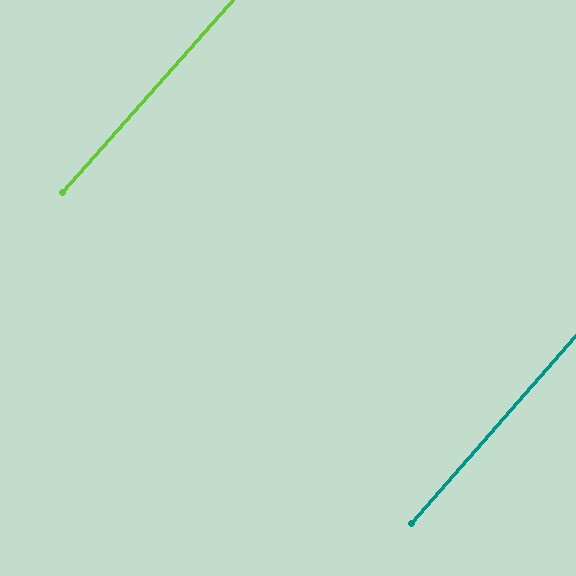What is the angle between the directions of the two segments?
Approximately 0 degrees.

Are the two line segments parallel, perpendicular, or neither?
Parallel — their directions differ by only 0.0°.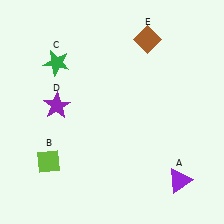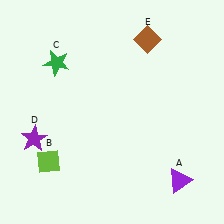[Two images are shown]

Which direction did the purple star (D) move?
The purple star (D) moved down.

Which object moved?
The purple star (D) moved down.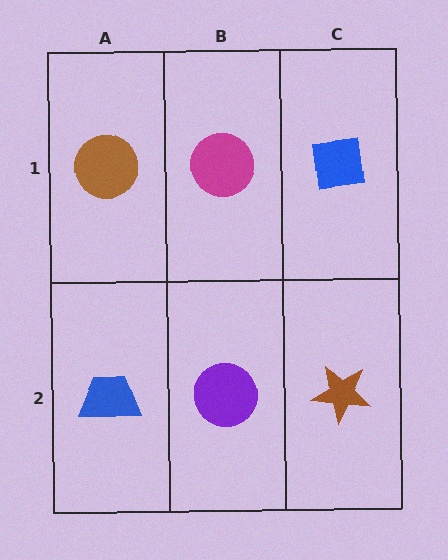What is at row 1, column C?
A blue square.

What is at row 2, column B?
A purple circle.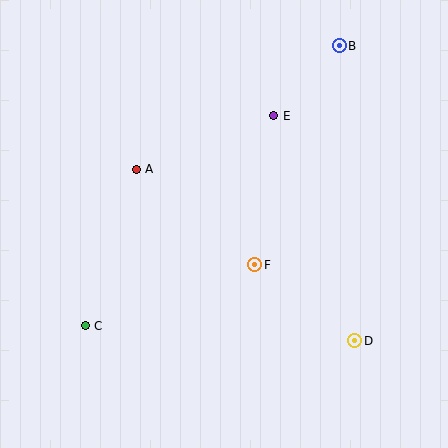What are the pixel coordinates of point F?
Point F is at (255, 265).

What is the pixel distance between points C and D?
The distance between C and D is 270 pixels.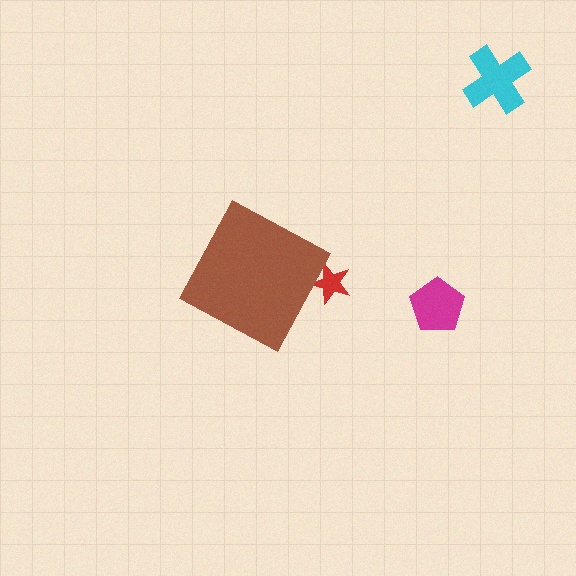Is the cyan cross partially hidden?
No, the cyan cross is fully visible.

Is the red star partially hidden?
Yes, the red star is partially hidden behind the brown diamond.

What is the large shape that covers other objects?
A brown diamond.